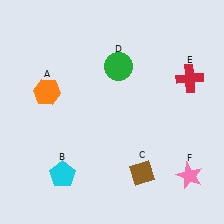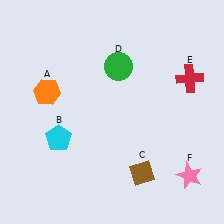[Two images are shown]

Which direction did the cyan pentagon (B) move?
The cyan pentagon (B) moved up.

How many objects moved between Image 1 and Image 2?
1 object moved between the two images.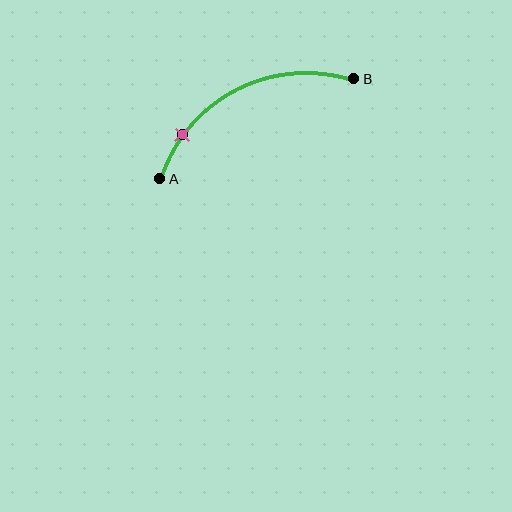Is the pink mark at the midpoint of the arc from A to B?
No. The pink mark lies on the arc but is closer to endpoint A. The arc midpoint would be at the point on the curve equidistant along the arc from both A and B.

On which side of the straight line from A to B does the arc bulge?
The arc bulges above the straight line connecting A and B.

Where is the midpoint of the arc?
The arc midpoint is the point on the curve farthest from the straight line joining A and B. It sits above that line.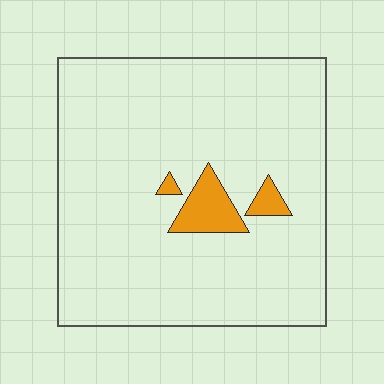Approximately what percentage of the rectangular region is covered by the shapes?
Approximately 5%.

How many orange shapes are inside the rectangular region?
3.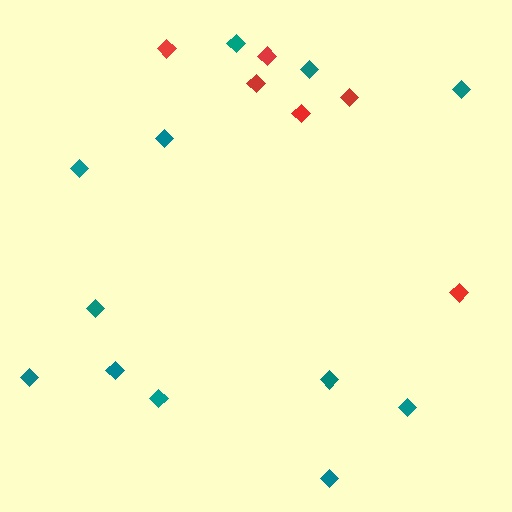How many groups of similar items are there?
There are 2 groups: one group of red diamonds (6) and one group of teal diamonds (12).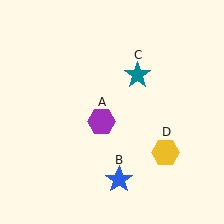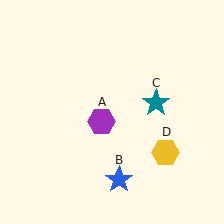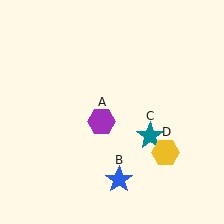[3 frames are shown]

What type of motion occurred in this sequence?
The teal star (object C) rotated clockwise around the center of the scene.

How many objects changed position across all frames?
1 object changed position: teal star (object C).